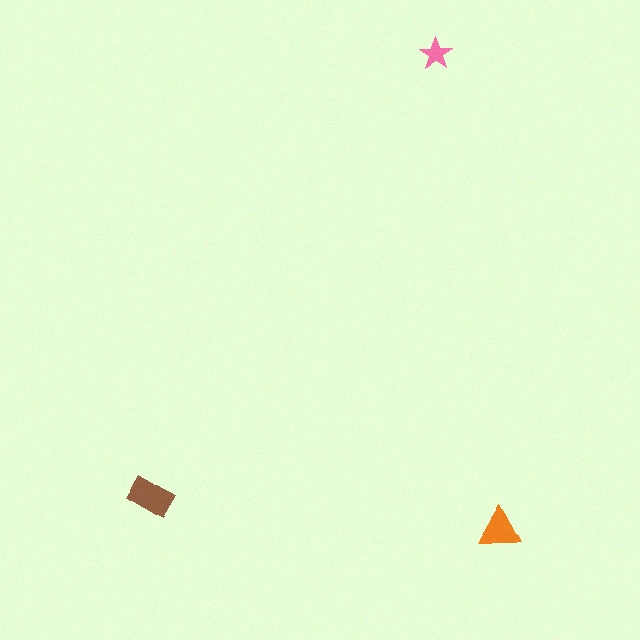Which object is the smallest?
The pink star.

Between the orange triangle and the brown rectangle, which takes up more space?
The brown rectangle.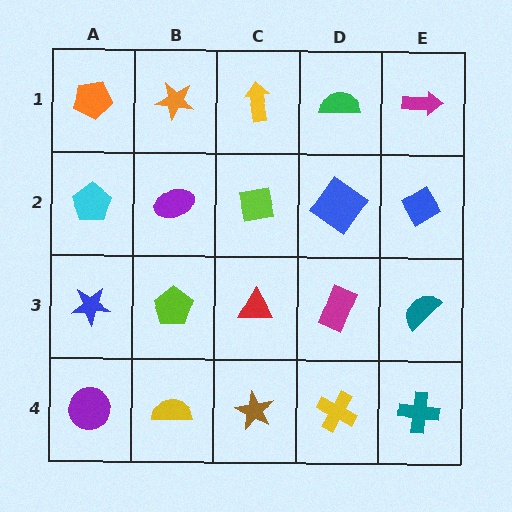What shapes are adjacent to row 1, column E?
A blue diamond (row 2, column E), a green semicircle (row 1, column D).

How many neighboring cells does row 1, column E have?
2.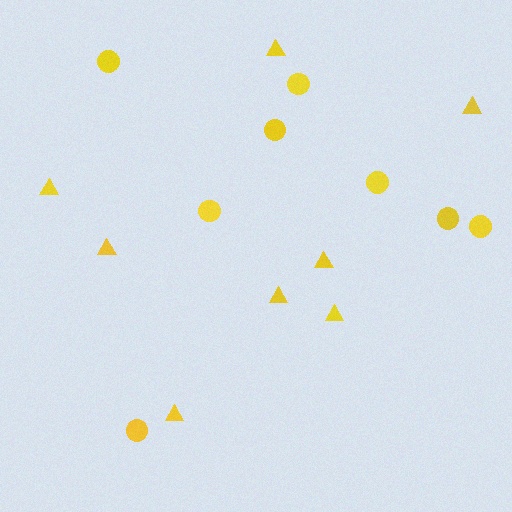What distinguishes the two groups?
There are 2 groups: one group of circles (8) and one group of triangles (8).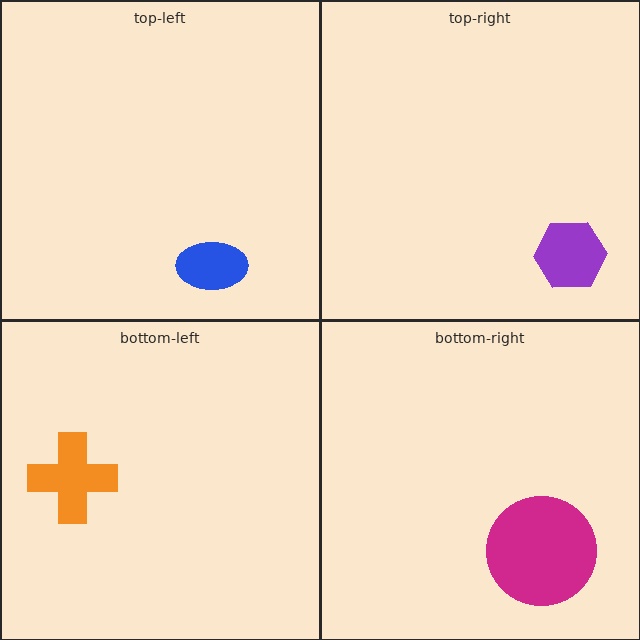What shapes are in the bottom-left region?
The orange cross.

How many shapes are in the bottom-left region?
1.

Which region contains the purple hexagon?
The top-right region.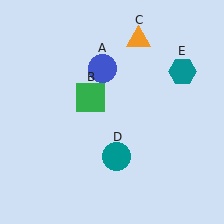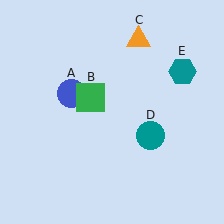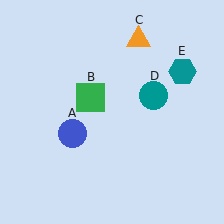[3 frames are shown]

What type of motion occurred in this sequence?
The blue circle (object A), teal circle (object D) rotated counterclockwise around the center of the scene.